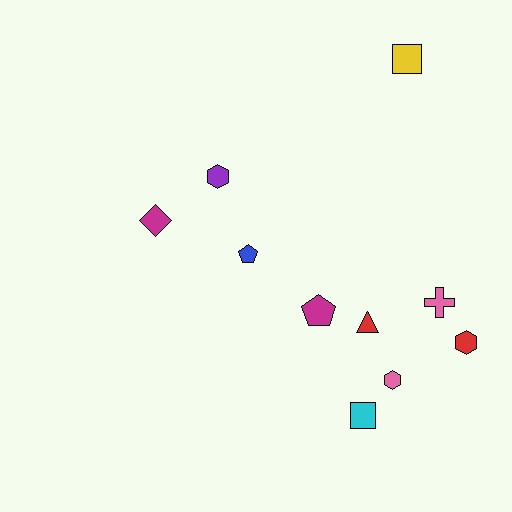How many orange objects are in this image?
There are no orange objects.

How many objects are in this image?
There are 10 objects.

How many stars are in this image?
There are no stars.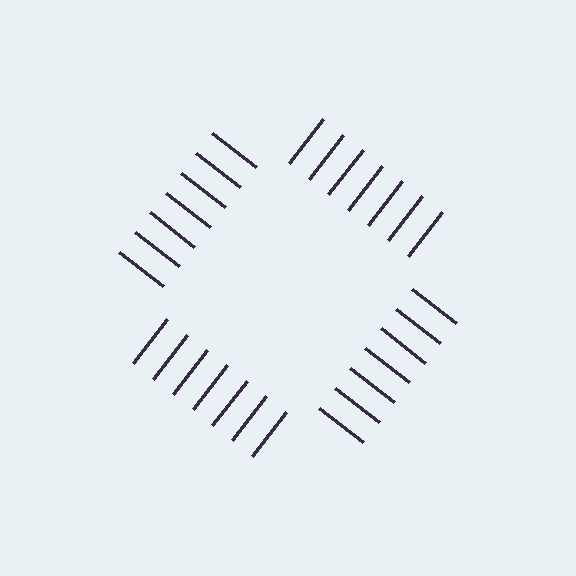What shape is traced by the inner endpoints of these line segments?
An illusory square — the line segments terminate on its edges but no continuous stroke is drawn.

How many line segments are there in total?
28 — 7 along each of the 4 edges.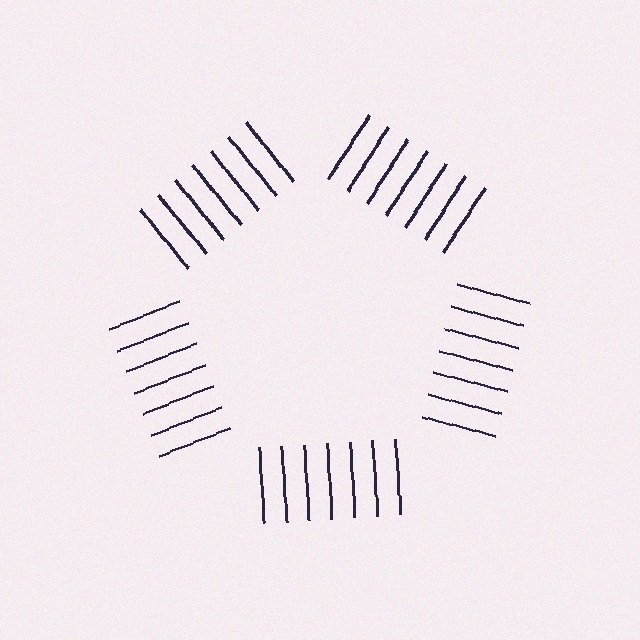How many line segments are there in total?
35 — 7 along each of the 5 edges.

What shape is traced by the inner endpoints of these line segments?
An illusory pentagon — the line segments terminate on its edges but no continuous stroke is drawn.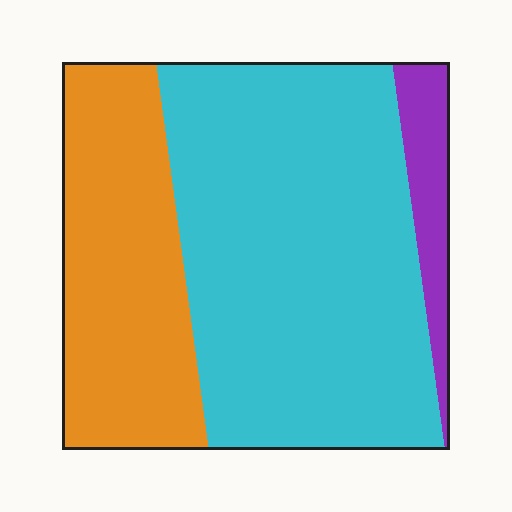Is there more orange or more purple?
Orange.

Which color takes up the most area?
Cyan, at roughly 60%.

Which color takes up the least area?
Purple, at roughly 10%.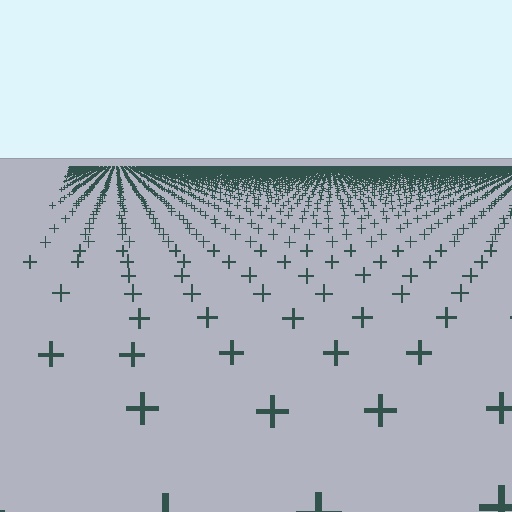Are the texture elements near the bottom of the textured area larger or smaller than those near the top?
Larger. Near the bottom, elements are closer to the viewer and appear at a bigger on-screen size.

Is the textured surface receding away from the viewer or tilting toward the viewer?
The surface is receding away from the viewer. Texture elements get smaller and denser toward the top.